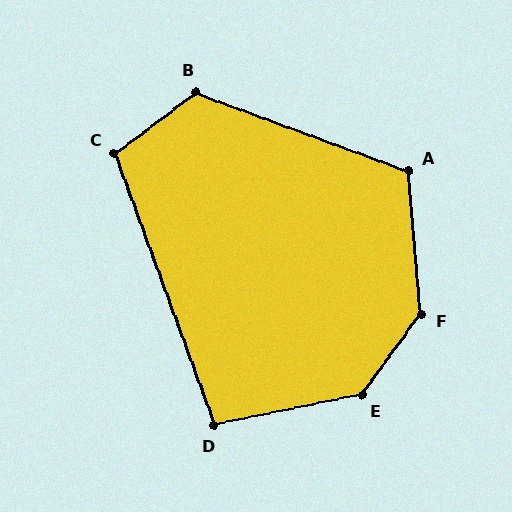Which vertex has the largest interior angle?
F, at approximately 139 degrees.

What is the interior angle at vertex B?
Approximately 122 degrees (obtuse).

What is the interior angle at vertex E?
Approximately 138 degrees (obtuse).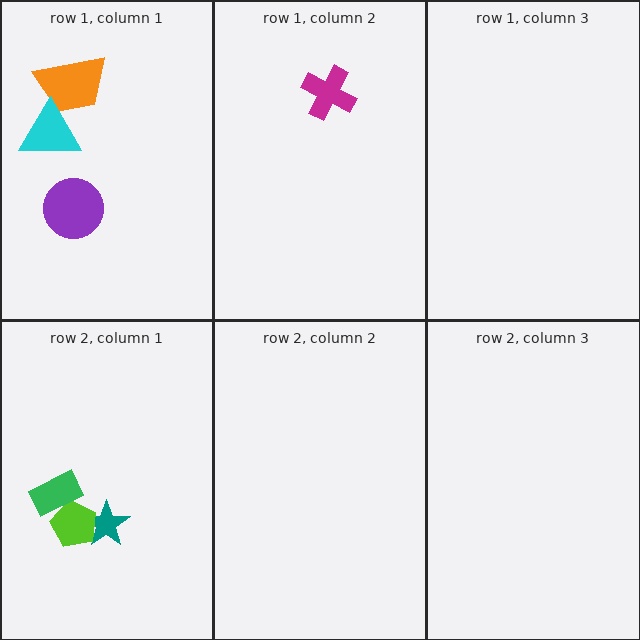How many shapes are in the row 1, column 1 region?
3.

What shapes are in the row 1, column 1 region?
The orange trapezoid, the cyan triangle, the purple circle.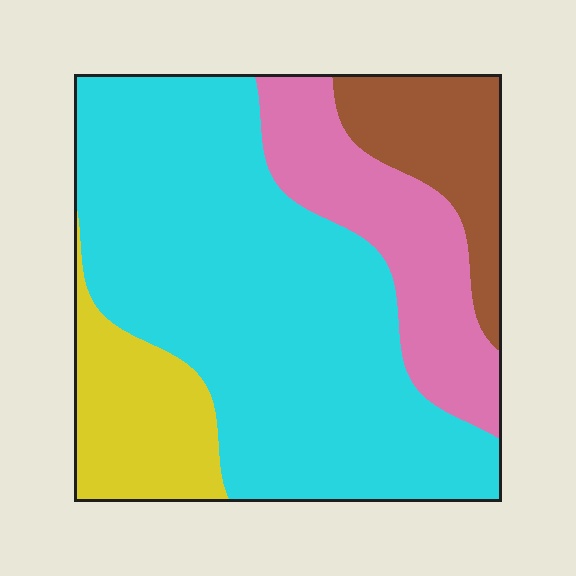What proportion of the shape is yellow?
Yellow takes up about one eighth (1/8) of the shape.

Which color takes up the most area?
Cyan, at roughly 55%.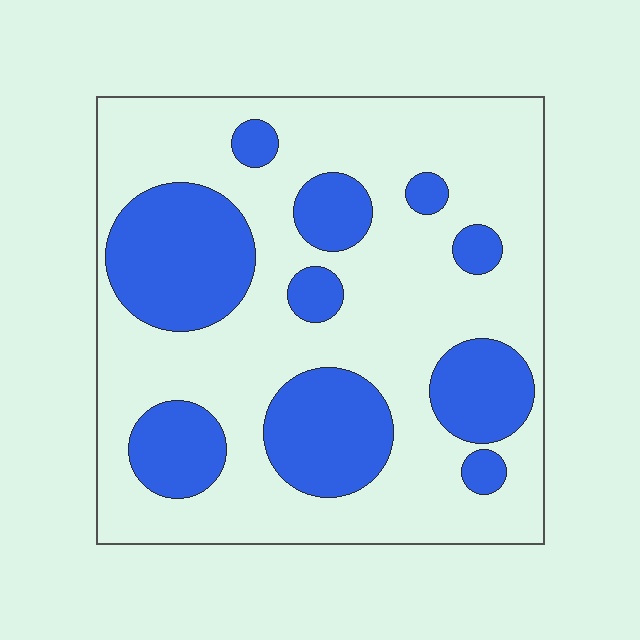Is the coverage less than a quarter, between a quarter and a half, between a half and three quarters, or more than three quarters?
Between a quarter and a half.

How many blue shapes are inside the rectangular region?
10.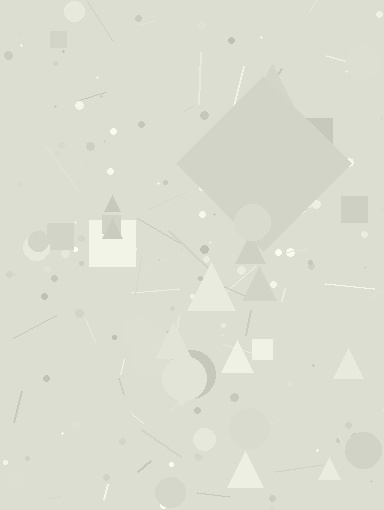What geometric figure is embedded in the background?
A diamond is embedded in the background.